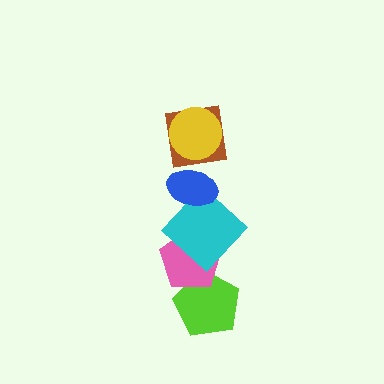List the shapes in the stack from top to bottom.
From top to bottom: the yellow circle, the brown square, the blue ellipse, the cyan diamond, the pink pentagon, the lime pentagon.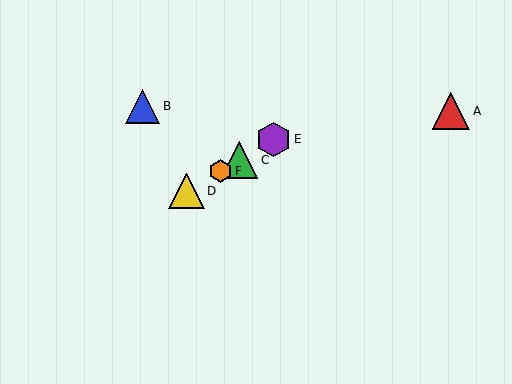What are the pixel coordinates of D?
Object D is at (186, 191).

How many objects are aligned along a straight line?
4 objects (C, D, E, F) are aligned along a straight line.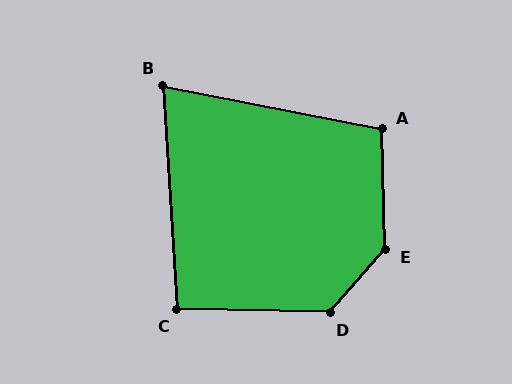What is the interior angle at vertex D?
Approximately 130 degrees (obtuse).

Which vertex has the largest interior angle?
E, at approximately 138 degrees.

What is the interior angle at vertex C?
Approximately 95 degrees (approximately right).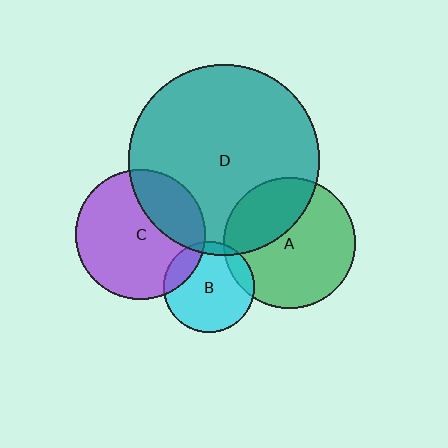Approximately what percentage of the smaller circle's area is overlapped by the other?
Approximately 30%.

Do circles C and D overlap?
Yes.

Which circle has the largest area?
Circle D (teal).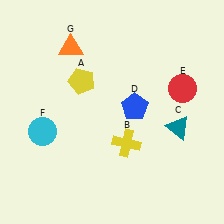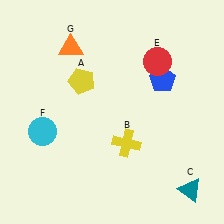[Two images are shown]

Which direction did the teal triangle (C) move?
The teal triangle (C) moved down.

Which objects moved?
The objects that moved are: the teal triangle (C), the blue pentagon (D), the red circle (E).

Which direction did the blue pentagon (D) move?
The blue pentagon (D) moved right.